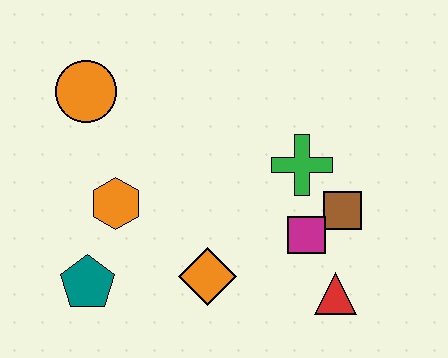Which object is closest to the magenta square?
The brown square is closest to the magenta square.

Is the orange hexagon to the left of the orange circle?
No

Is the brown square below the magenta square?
No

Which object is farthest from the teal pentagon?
The brown square is farthest from the teal pentagon.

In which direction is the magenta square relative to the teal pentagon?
The magenta square is to the right of the teal pentagon.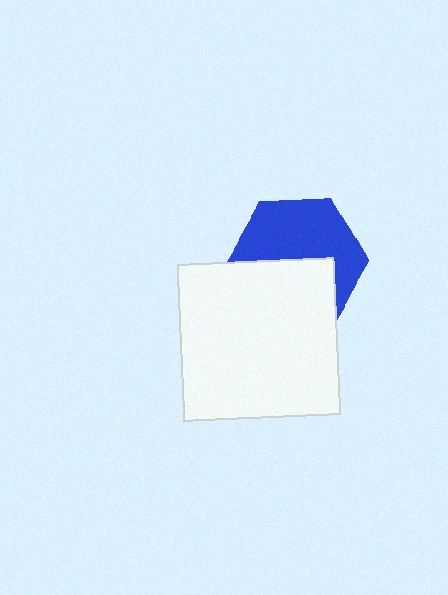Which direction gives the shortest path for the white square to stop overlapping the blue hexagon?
Moving down gives the shortest separation.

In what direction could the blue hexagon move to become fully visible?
The blue hexagon could move up. That would shift it out from behind the white square entirely.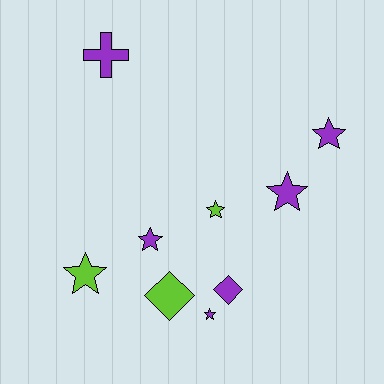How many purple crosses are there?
There is 1 purple cross.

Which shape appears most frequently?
Star, with 6 objects.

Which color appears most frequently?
Purple, with 6 objects.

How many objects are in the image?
There are 9 objects.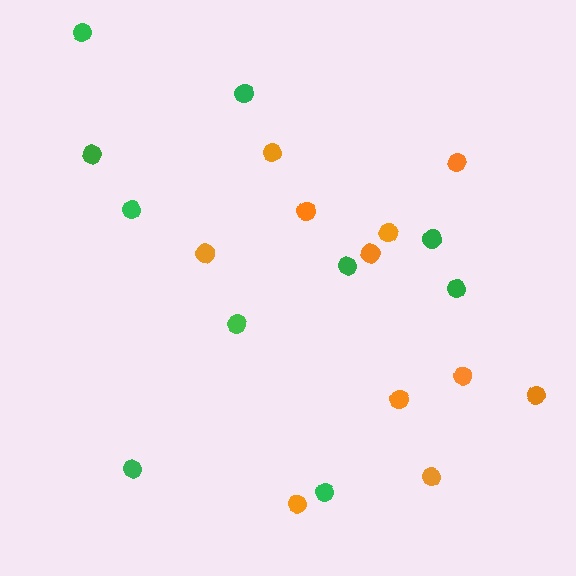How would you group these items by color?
There are 2 groups: one group of green circles (10) and one group of orange circles (11).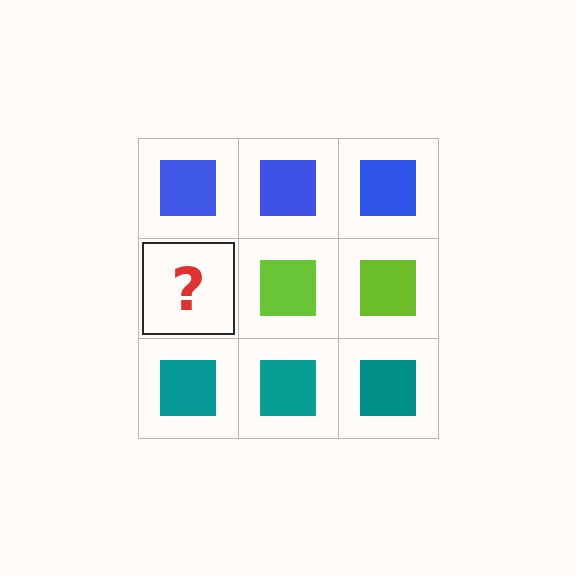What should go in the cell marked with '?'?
The missing cell should contain a lime square.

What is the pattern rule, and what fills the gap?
The rule is that each row has a consistent color. The gap should be filled with a lime square.